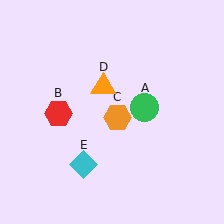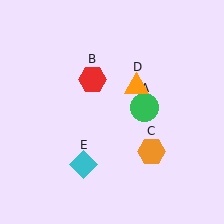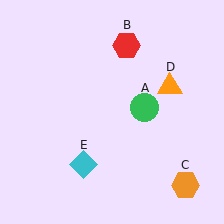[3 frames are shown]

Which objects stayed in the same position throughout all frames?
Green circle (object A) and cyan diamond (object E) remained stationary.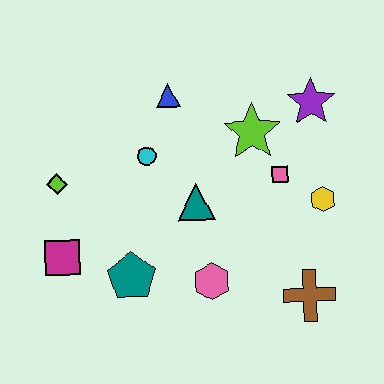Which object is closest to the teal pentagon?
The magenta square is closest to the teal pentagon.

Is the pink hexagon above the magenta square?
No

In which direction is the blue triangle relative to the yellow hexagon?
The blue triangle is to the left of the yellow hexagon.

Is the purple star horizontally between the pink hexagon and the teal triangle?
No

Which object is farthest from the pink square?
The magenta square is farthest from the pink square.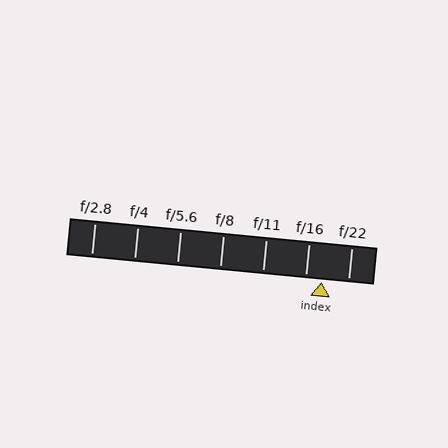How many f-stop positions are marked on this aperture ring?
There are 7 f-stop positions marked.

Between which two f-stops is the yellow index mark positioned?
The index mark is between f/16 and f/22.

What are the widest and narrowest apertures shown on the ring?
The widest aperture shown is f/2.8 and the narrowest is f/22.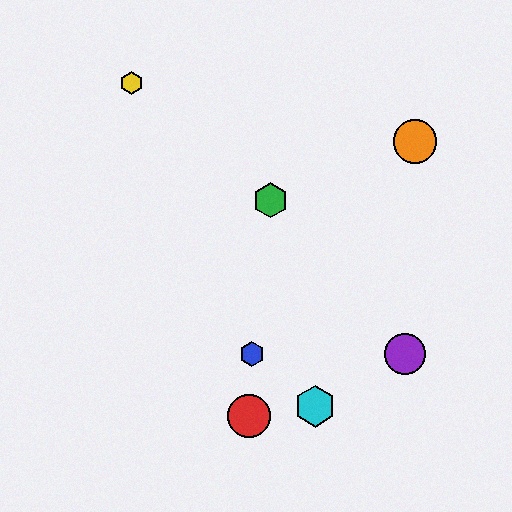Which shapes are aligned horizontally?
The blue hexagon, the purple circle are aligned horizontally.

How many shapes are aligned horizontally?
2 shapes (the blue hexagon, the purple circle) are aligned horizontally.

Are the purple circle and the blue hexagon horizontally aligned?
Yes, both are at y≈354.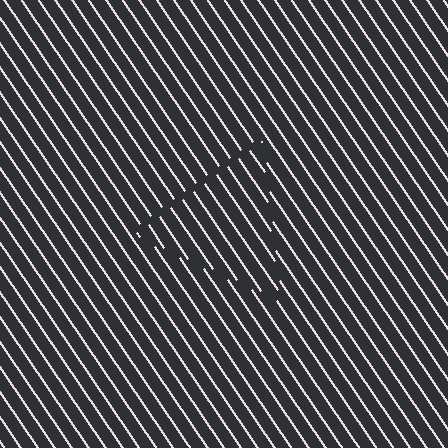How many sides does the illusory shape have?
3 sides — the line-ends trace a triangle.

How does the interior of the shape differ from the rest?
The interior of the shape contains the same grating, shifted by half a period — the contour is defined by the phase discontinuity where line-ends from the inner and outer gratings abut.